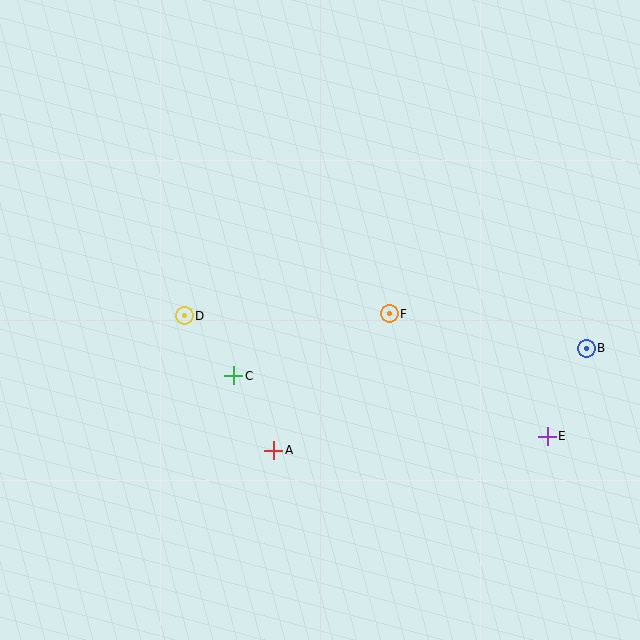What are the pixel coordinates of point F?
Point F is at (389, 314).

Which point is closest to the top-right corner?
Point B is closest to the top-right corner.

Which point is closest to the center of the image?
Point F at (389, 314) is closest to the center.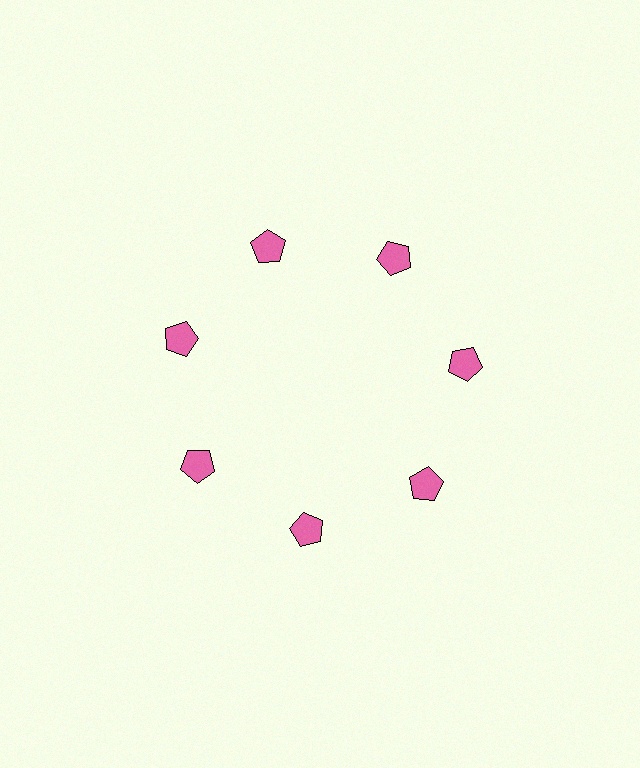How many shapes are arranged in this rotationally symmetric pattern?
There are 7 shapes, arranged in 7 groups of 1.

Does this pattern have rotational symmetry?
Yes, this pattern has 7-fold rotational symmetry. It looks the same after rotating 51 degrees around the center.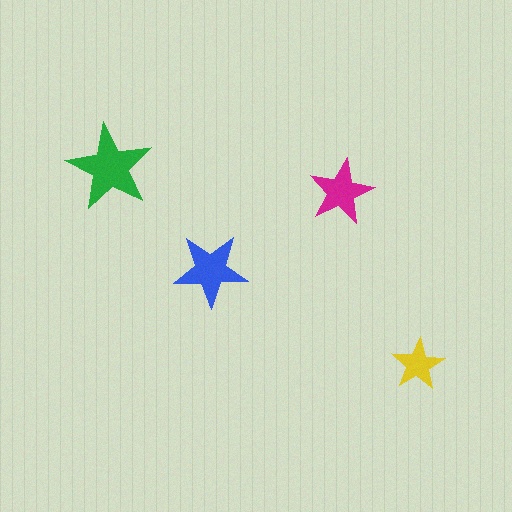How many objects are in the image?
There are 4 objects in the image.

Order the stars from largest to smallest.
the green one, the blue one, the magenta one, the yellow one.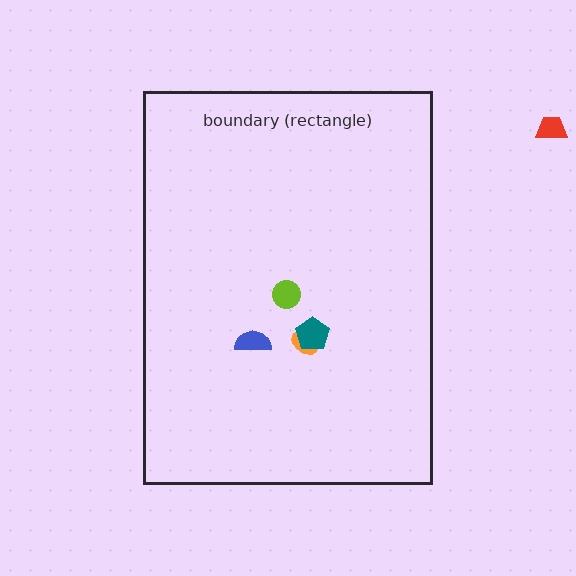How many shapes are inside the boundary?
4 inside, 1 outside.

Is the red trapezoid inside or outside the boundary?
Outside.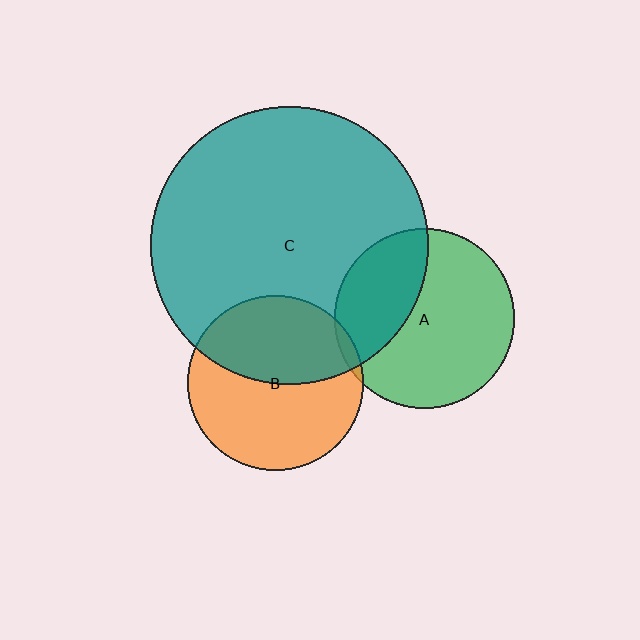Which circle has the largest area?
Circle C (teal).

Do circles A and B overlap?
Yes.